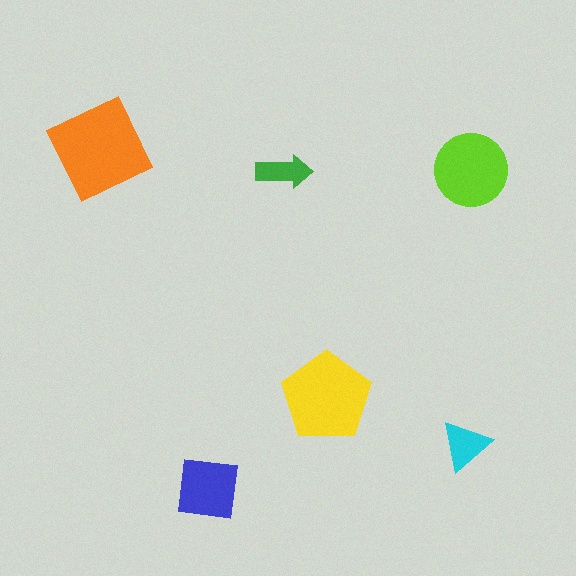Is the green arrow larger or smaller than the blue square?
Smaller.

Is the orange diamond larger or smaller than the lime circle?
Larger.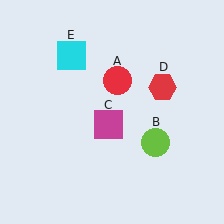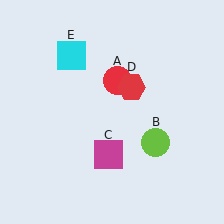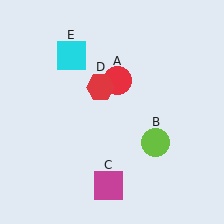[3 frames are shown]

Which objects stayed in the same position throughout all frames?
Red circle (object A) and lime circle (object B) and cyan square (object E) remained stationary.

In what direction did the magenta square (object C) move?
The magenta square (object C) moved down.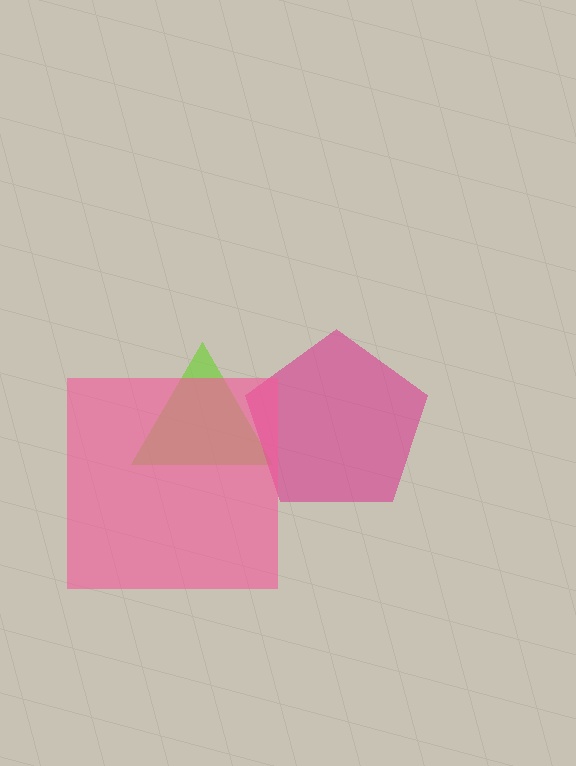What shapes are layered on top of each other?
The layered shapes are: a lime triangle, a magenta pentagon, a pink square.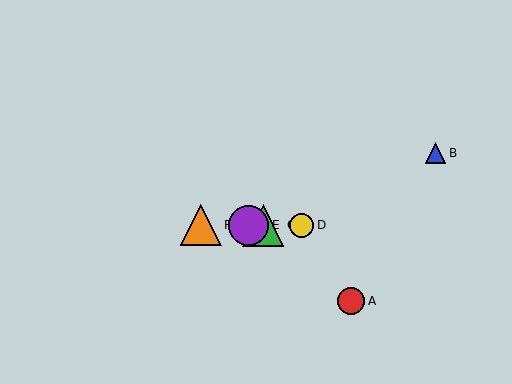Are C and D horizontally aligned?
Yes, both are at y≈225.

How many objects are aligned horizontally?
4 objects (C, D, E, F) are aligned horizontally.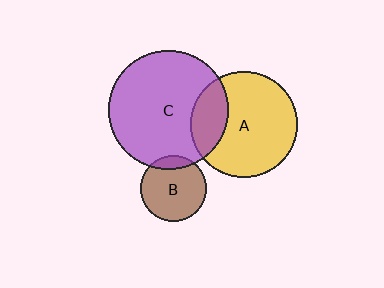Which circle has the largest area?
Circle C (purple).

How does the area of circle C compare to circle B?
Approximately 3.3 times.